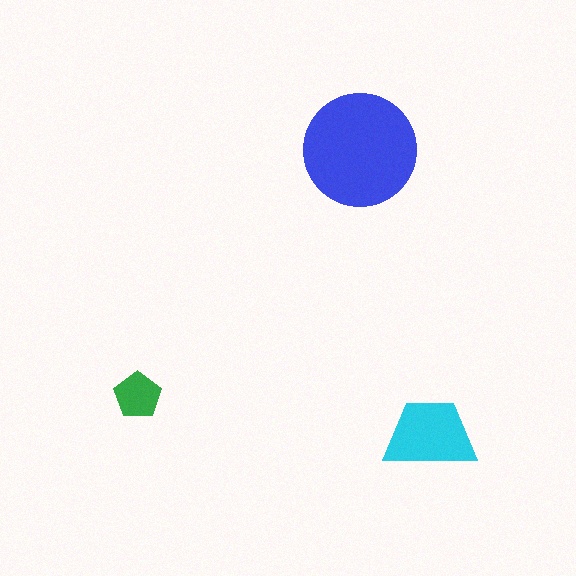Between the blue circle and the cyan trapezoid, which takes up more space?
The blue circle.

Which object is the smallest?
The green pentagon.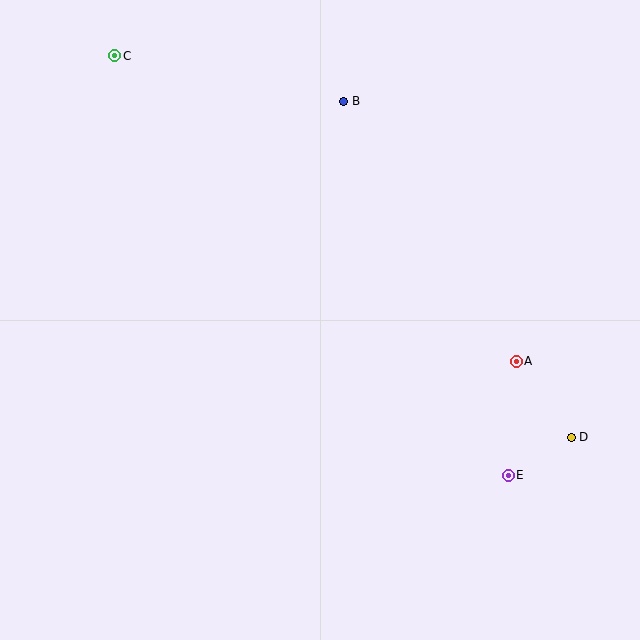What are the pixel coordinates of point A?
Point A is at (516, 361).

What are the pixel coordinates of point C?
Point C is at (115, 56).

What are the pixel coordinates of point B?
Point B is at (344, 101).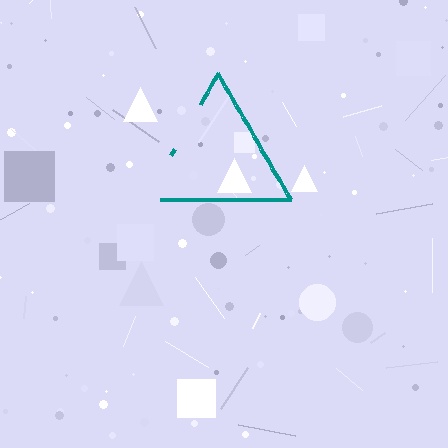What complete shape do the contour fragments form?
The contour fragments form a triangle.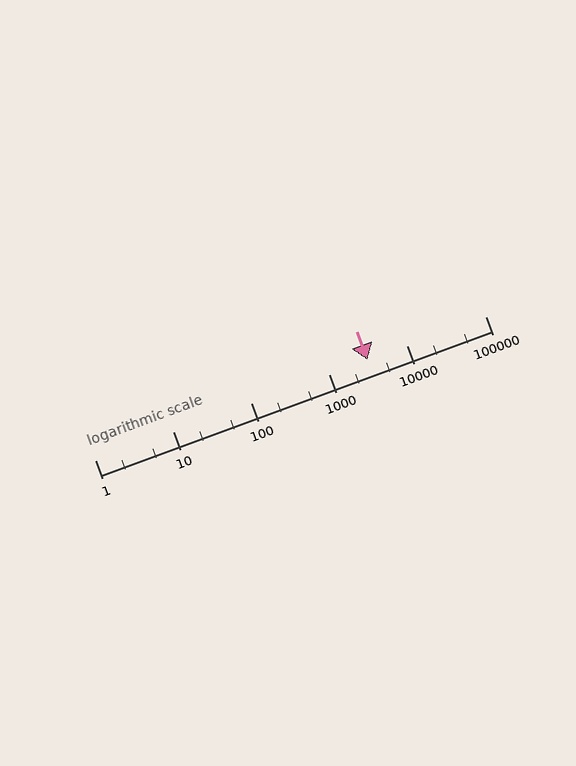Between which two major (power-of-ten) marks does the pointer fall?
The pointer is between 1000 and 10000.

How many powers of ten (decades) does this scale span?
The scale spans 5 decades, from 1 to 100000.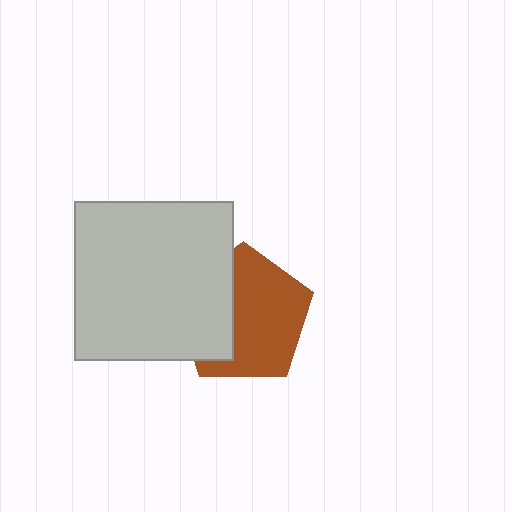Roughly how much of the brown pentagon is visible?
About half of it is visible (roughly 64%).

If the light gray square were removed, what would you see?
You would see the complete brown pentagon.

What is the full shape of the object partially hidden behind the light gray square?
The partially hidden object is a brown pentagon.